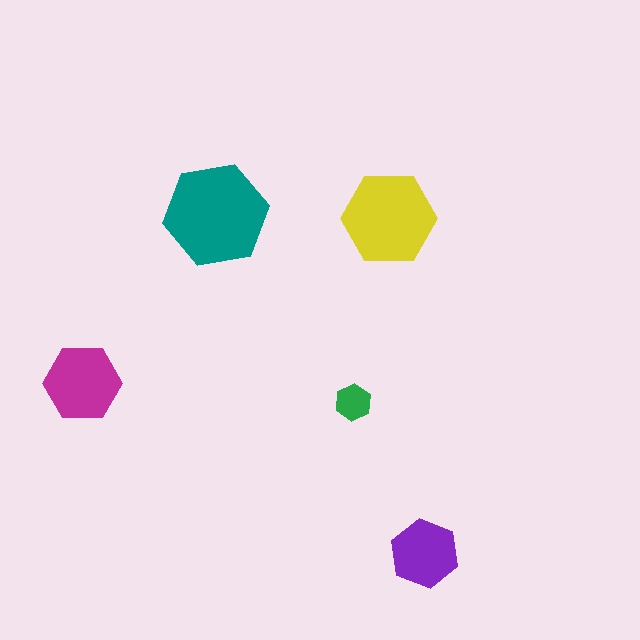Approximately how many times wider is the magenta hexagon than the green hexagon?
About 2 times wider.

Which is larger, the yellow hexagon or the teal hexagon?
The teal one.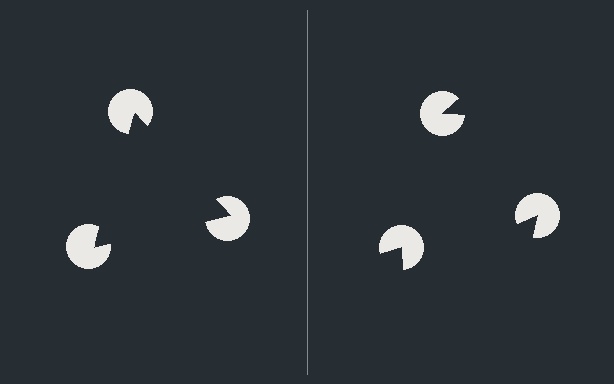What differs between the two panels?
The pac-man discs are positioned identically on both sides; only the wedge orientations differ. On the left they align to a triangle; on the right they are misaligned.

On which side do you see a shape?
An illusory triangle appears on the left side. On the right side the wedge cuts are rotated, so no coherent shape forms.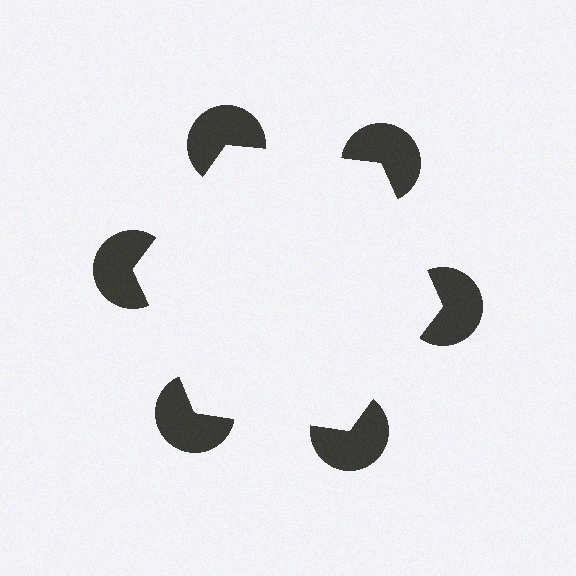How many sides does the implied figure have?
6 sides.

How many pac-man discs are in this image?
There are 6 — one at each vertex of the illusory hexagon.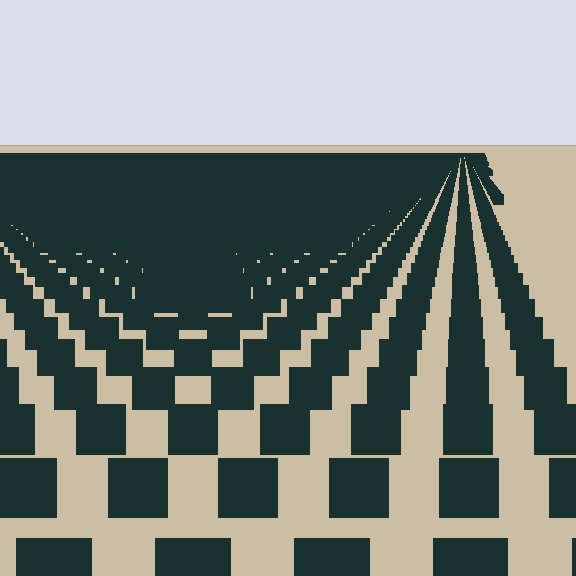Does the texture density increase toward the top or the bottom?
Density increases toward the top.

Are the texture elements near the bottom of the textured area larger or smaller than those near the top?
Larger. Near the bottom, elements are closer to the viewer and appear at a bigger on-screen size.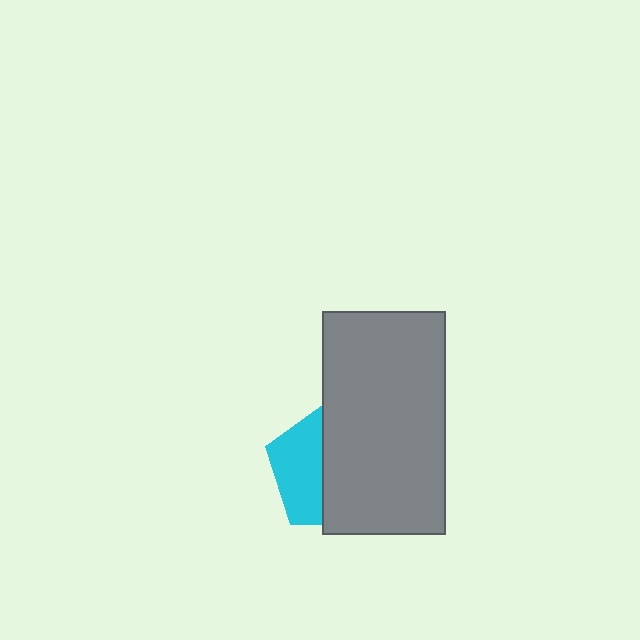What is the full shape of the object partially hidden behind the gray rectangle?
The partially hidden object is a cyan pentagon.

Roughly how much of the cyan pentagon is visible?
A small part of it is visible (roughly 40%).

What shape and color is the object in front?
The object in front is a gray rectangle.